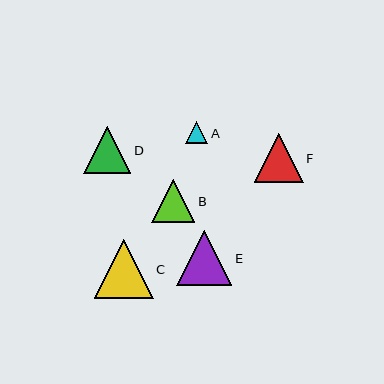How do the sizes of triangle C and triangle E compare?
Triangle C and triangle E are approximately the same size.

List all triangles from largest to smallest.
From largest to smallest: C, E, F, D, B, A.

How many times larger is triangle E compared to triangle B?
Triangle E is approximately 1.3 times the size of triangle B.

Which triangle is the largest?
Triangle C is the largest with a size of approximately 59 pixels.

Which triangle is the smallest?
Triangle A is the smallest with a size of approximately 23 pixels.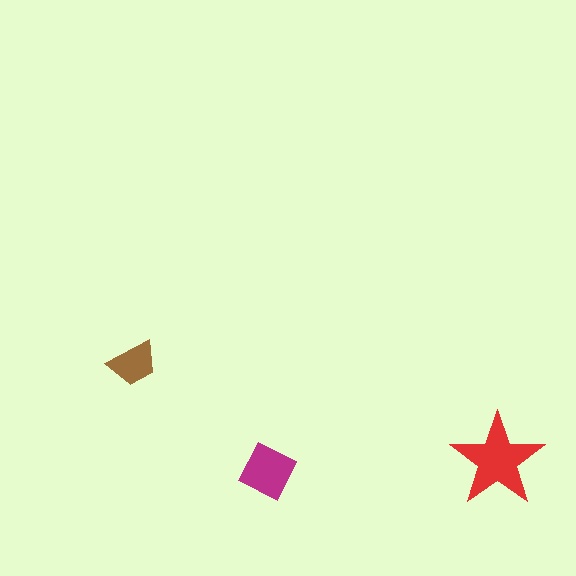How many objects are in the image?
There are 3 objects in the image.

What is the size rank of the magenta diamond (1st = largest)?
2nd.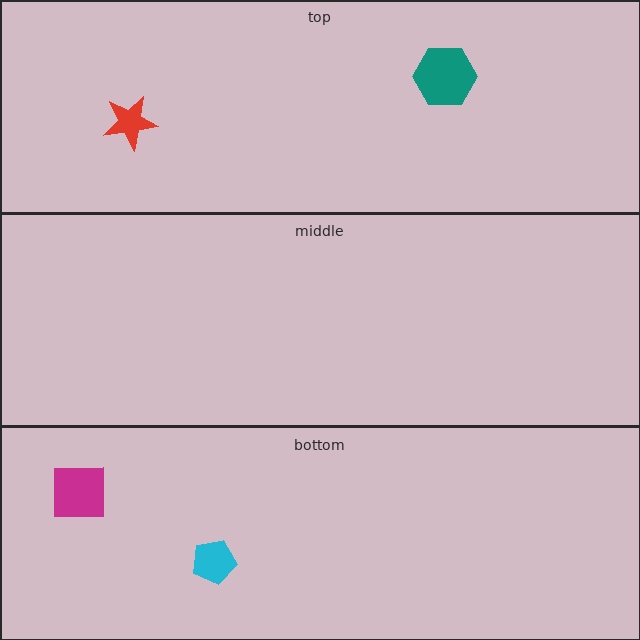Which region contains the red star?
The top region.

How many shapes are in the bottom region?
2.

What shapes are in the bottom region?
The cyan pentagon, the magenta square.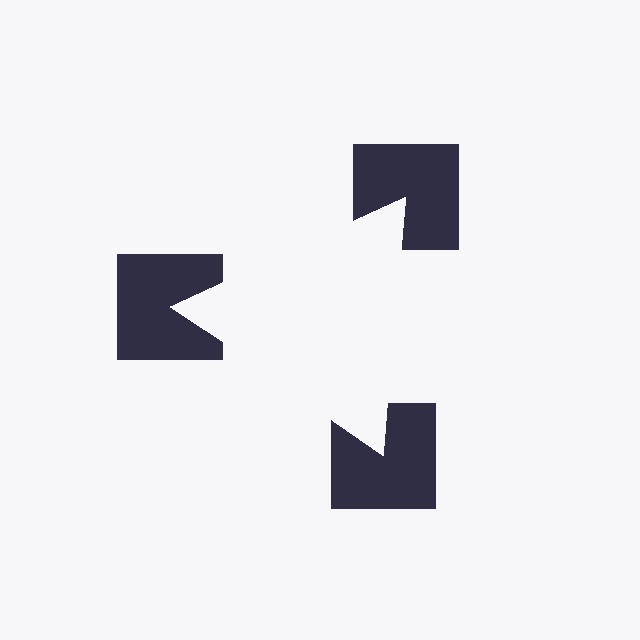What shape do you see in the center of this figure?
An illusory triangle — its edges are inferred from the aligned wedge cuts in the notched squares, not physically drawn.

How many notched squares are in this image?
There are 3 — one at each vertex of the illusory triangle.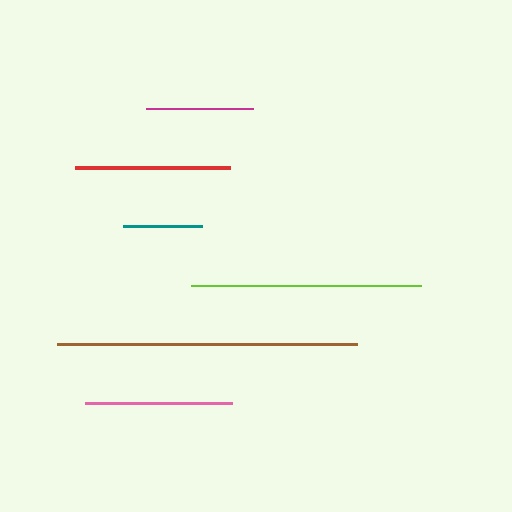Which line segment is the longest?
The brown line is the longest at approximately 300 pixels.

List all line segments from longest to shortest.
From longest to shortest: brown, lime, red, pink, magenta, teal.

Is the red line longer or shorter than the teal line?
The red line is longer than the teal line.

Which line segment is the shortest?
The teal line is the shortest at approximately 79 pixels.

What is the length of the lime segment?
The lime segment is approximately 230 pixels long.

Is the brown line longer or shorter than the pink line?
The brown line is longer than the pink line.